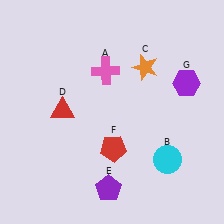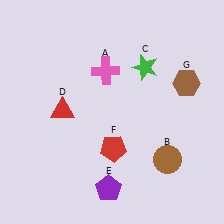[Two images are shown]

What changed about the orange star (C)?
In Image 1, C is orange. In Image 2, it changed to green.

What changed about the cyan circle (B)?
In Image 1, B is cyan. In Image 2, it changed to brown.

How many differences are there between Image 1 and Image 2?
There are 3 differences between the two images.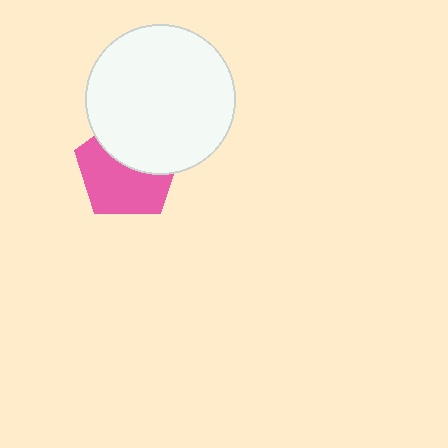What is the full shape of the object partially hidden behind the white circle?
The partially hidden object is a pink pentagon.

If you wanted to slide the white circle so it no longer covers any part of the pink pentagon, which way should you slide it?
Slide it up — that is the most direct way to separate the two shapes.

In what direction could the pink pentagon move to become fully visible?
The pink pentagon could move down. That would shift it out from behind the white circle entirely.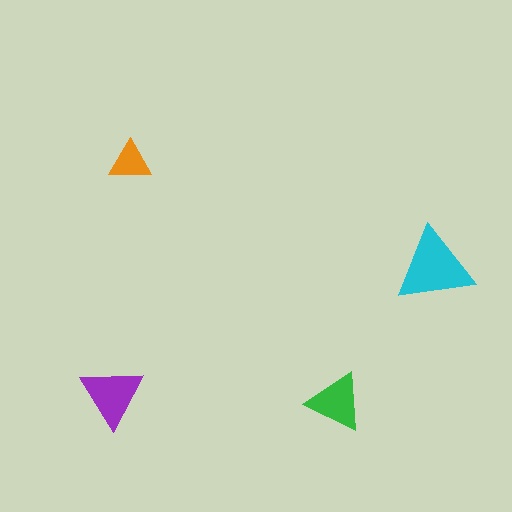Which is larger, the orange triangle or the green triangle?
The green one.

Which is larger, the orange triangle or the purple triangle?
The purple one.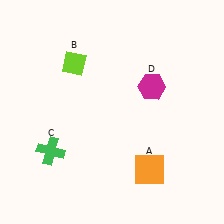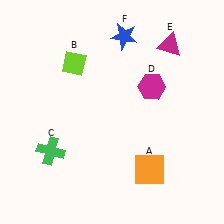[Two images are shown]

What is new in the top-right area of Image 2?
A blue star (F) was added in the top-right area of Image 2.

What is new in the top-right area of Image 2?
A magenta triangle (E) was added in the top-right area of Image 2.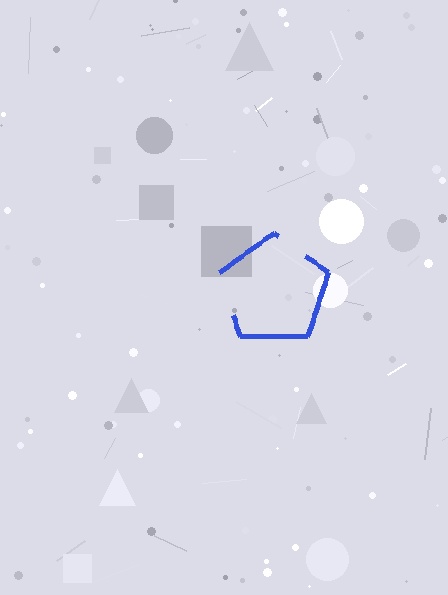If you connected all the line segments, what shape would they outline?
They would outline a pentagon.